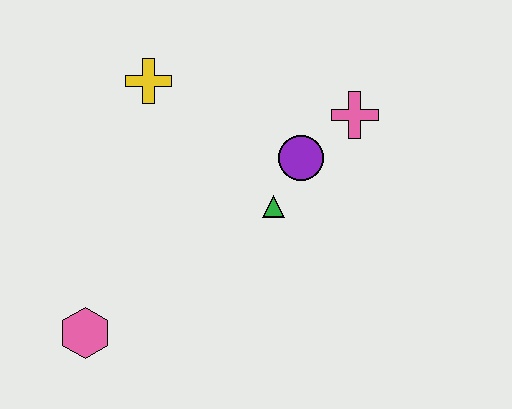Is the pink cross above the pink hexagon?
Yes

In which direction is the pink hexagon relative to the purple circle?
The pink hexagon is to the left of the purple circle.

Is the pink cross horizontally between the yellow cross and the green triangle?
No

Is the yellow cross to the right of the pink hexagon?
Yes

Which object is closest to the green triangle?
The purple circle is closest to the green triangle.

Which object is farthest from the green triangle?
The pink hexagon is farthest from the green triangle.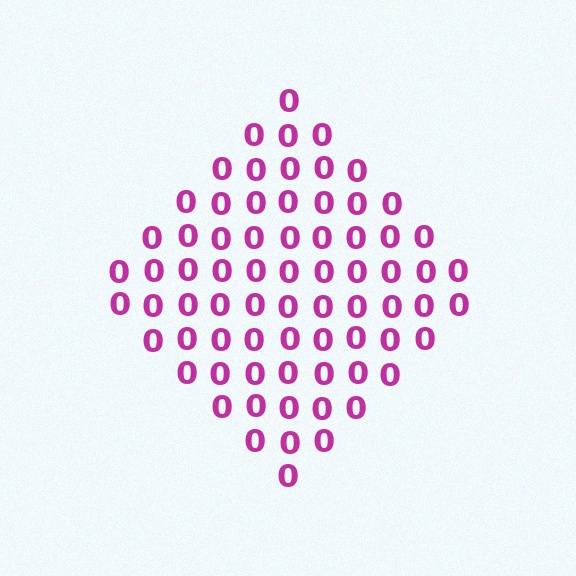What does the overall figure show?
The overall figure shows a diamond.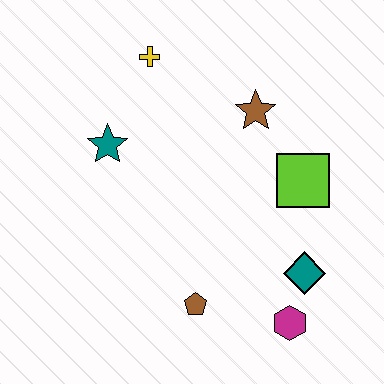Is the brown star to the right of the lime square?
No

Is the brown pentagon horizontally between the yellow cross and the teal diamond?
Yes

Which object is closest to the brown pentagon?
The magenta hexagon is closest to the brown pentagon.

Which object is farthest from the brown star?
The magenta hexagon is farthest from the brown star.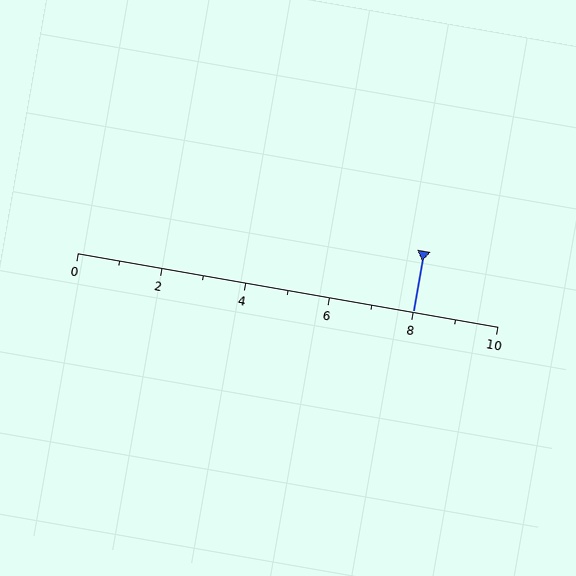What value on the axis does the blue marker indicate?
The marker indicates approximately 8.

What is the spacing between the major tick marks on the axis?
The major ticks are spaced 2 apart.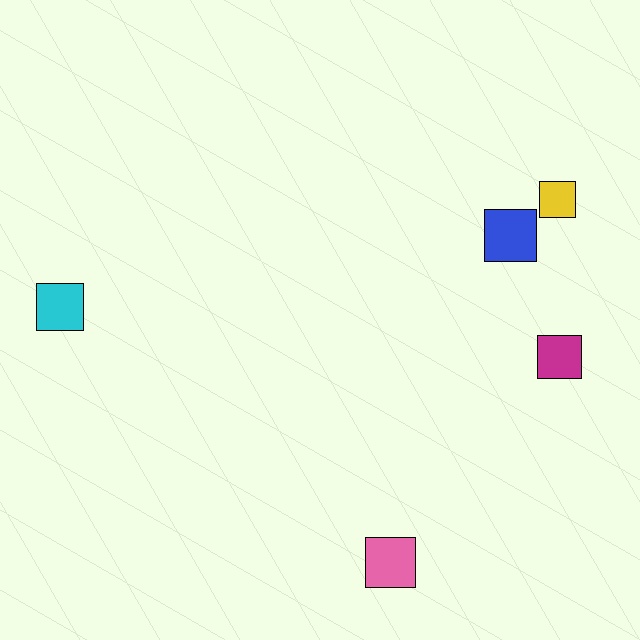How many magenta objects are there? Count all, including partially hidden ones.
There is 1 magenta object.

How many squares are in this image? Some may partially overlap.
There are 5 squares.